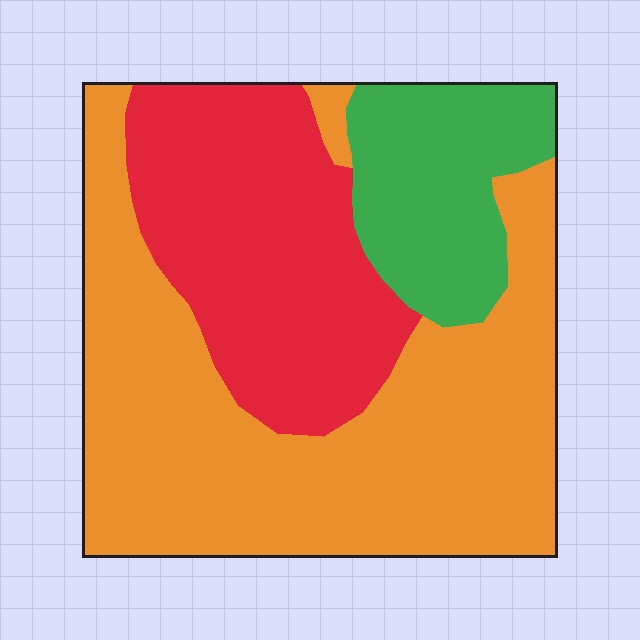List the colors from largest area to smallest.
From largest to smallest: orange, red, green.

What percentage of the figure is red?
Red takes up about one third (1/3) of the figure.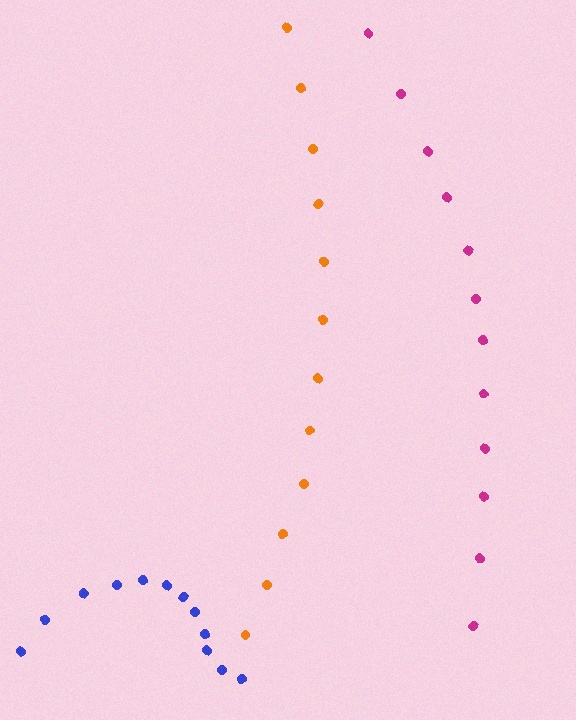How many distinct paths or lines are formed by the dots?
There are 3 distinct paths.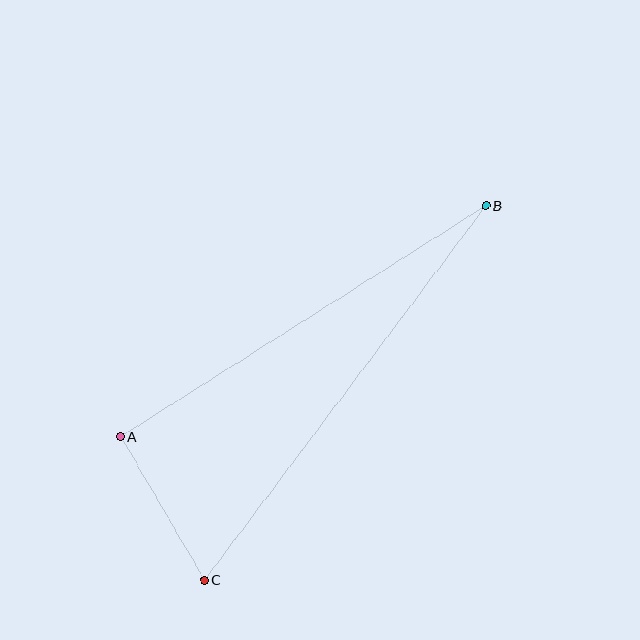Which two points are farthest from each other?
Points B and C are farthest from each other.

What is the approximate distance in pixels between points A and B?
The distance between A and B is approximately 432 pixels.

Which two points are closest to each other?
Points A and C are closest to each other.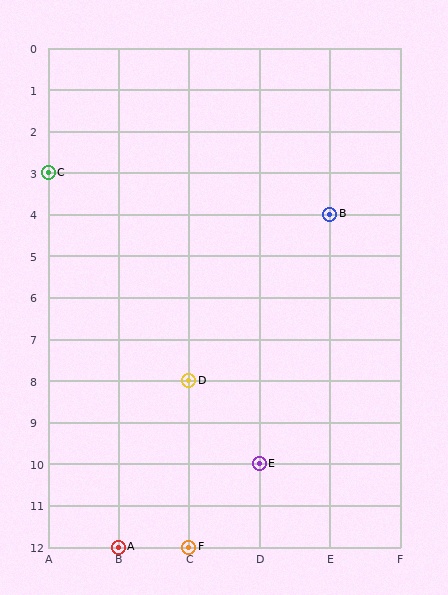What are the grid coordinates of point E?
Point E is at grid coordinates (D, 10).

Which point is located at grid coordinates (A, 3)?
Point C is at (A, 3).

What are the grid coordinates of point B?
Point B is at grid coordinates (E, 4).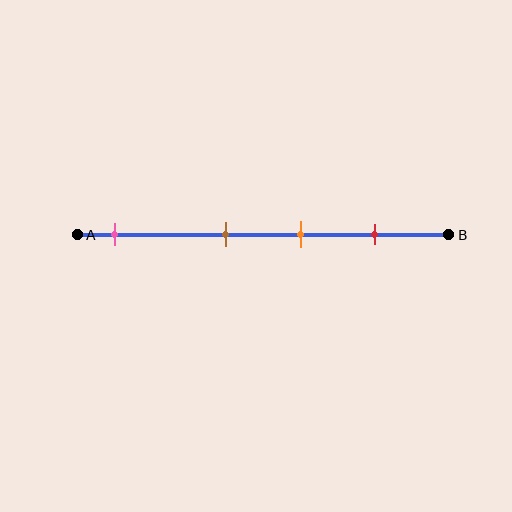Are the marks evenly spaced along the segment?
No, the marks are not evenly spaced.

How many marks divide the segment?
There are 4 marks dividing the segment.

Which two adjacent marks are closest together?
The brown and orange marks are the closest adjacent pair.